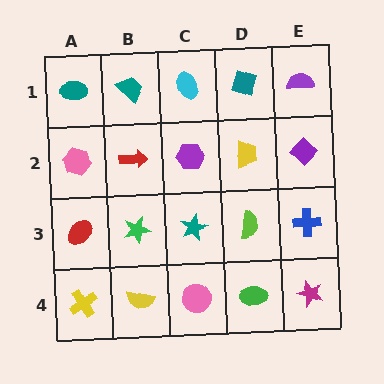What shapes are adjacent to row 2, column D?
A teal diamond (row 1, column D), a lime semicircle (row 3, column D), a purple hexagon (row 2, column C), a purple diamond (row 2, column E).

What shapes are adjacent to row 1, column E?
A purple diamond (row 2, column E), a teal diamond (row 1, column D).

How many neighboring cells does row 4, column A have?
2.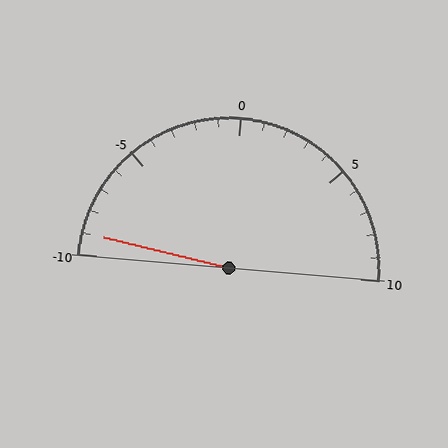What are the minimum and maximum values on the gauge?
The gauge ranges from -10 to 10.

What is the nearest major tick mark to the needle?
The nearest major tick mark is -10.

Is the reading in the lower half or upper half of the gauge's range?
The reading is in the lower half of the range (-10 to 10).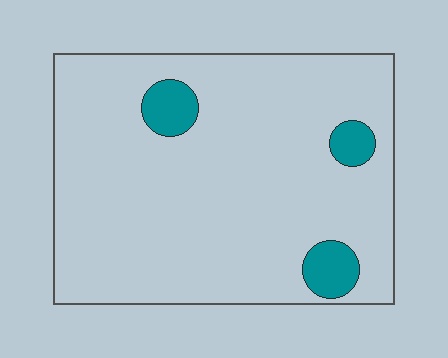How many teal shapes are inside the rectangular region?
3.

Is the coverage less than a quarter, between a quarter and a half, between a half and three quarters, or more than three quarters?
Less than a quarter.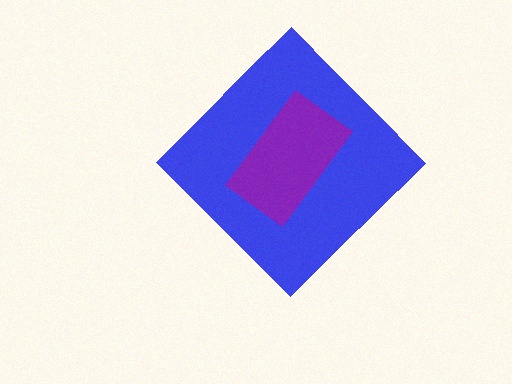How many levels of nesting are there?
2.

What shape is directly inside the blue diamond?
The purple rectangle.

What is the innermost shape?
The purple rectangle.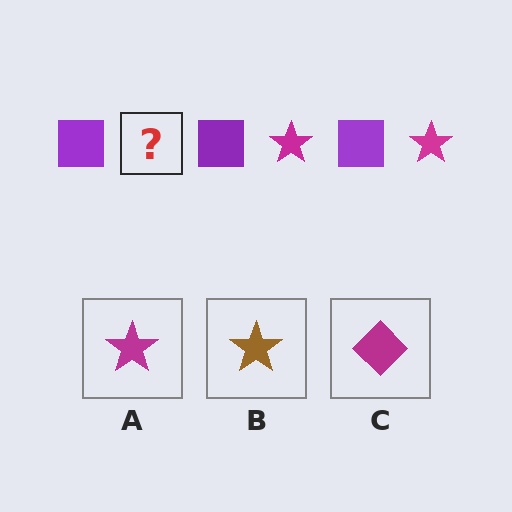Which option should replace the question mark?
Option A.